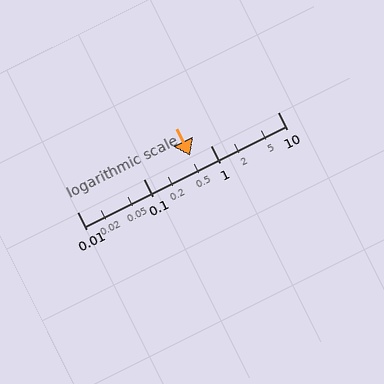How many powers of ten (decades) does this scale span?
The scale spans 3 decades, from 0.01 to 10.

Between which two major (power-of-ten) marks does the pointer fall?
The pointer is between 0.1 and 1.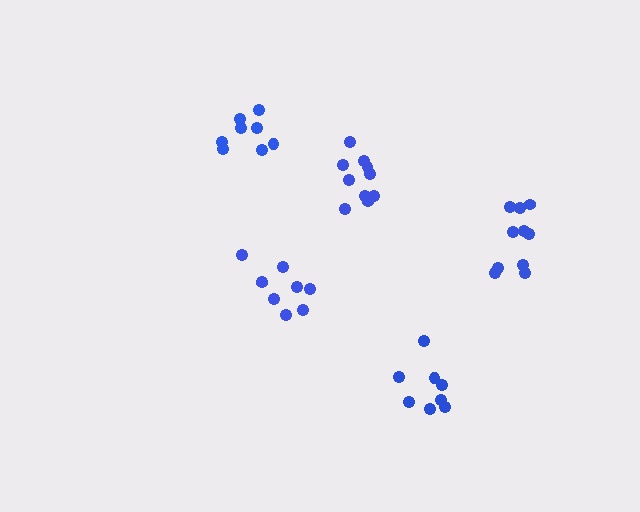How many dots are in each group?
Group 1: 8 dots, Group 2: 8 dots, Group 3: 9 dots, Group 4: 10 dots, Group 5: 10 dots (45 total).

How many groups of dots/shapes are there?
There are 5 groups.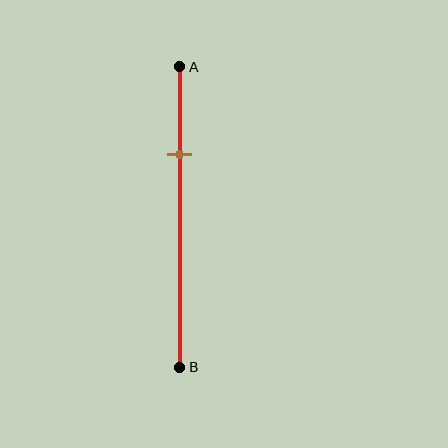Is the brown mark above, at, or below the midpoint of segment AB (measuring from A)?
The brown mark is above the midpoint of segment AB.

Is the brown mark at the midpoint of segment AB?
No, the mark is at about 30% from A, not at the 50% midpoint.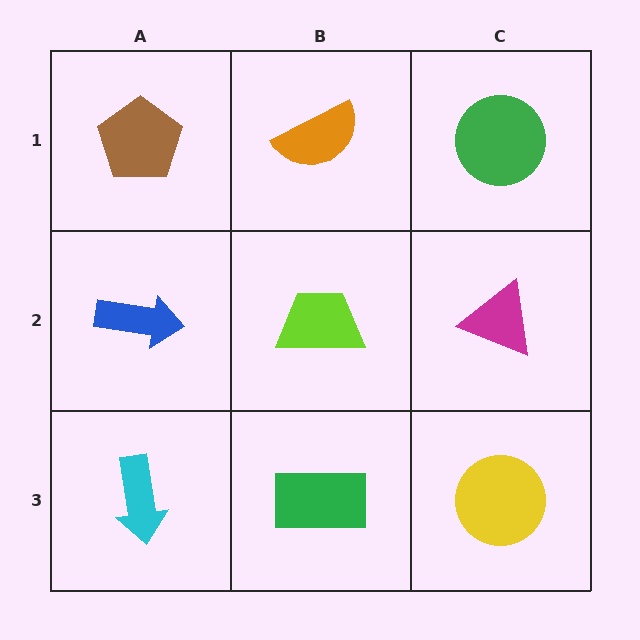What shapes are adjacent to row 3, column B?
A lime trapezoid (row 2, column B), a cyan arrow (row 3, column A), a yellow circle (row 3, column C).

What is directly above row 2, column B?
An orange semicircle.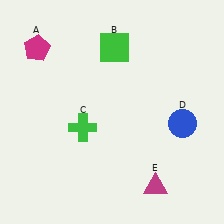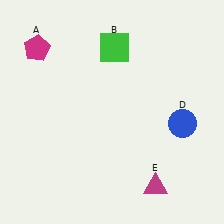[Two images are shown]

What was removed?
The green cross (C) was removed in Image 2.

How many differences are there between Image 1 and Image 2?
There is 1 difference between the two images.